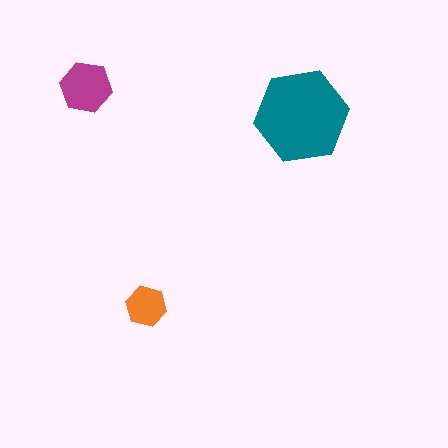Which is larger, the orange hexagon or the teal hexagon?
The teal one.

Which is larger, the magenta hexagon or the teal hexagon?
The teal one.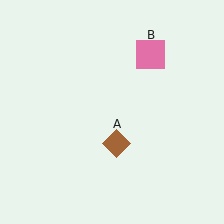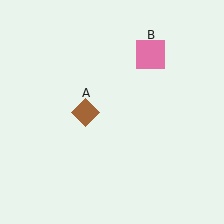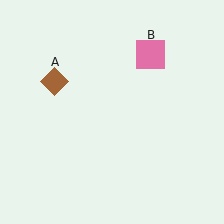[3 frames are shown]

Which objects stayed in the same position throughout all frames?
Pink square (object B) remained stationary.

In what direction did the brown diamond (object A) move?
The brown diamond (object A) moved up and to the left.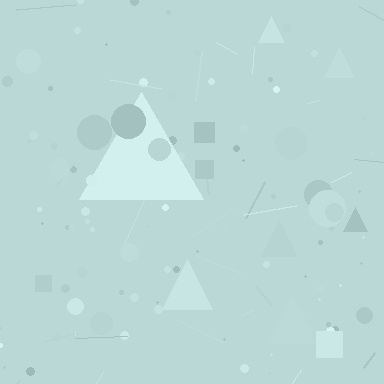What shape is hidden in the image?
A triangle is hidden in the image.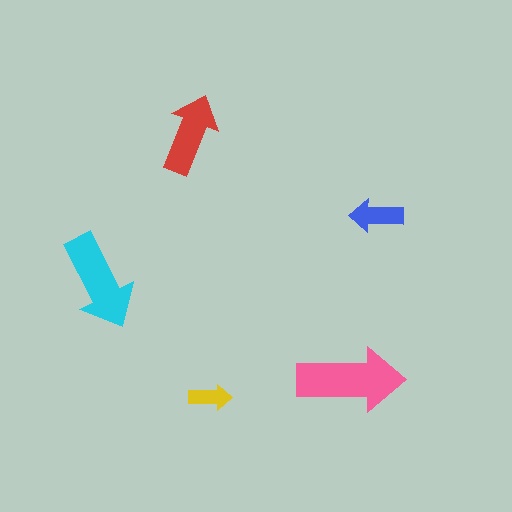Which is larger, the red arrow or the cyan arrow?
The cyan one.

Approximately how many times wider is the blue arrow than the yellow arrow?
About 1.5 times wider.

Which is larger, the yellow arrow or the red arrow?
The red one.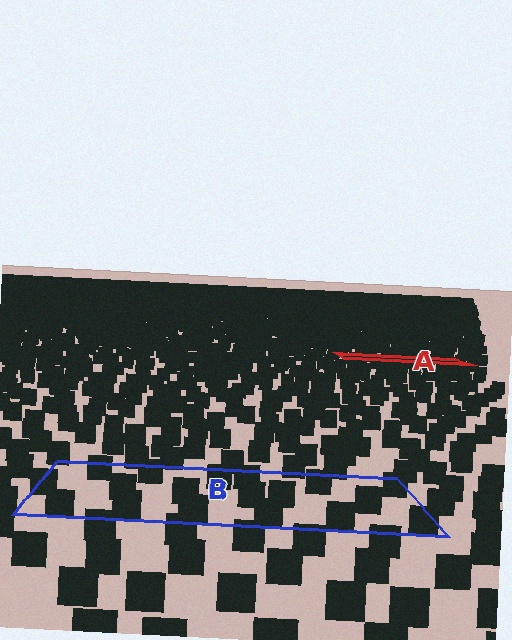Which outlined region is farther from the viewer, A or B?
Region A is farther from the viewer — the texture elements inside it appear smaller and more densely packed.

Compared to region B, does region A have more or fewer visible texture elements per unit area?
Region A has more texture elements per unit area — they are packed more densely because it is farther away.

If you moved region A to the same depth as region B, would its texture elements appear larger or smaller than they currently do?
They would appear larger. At a closer depth, the same texture elements are projected at a bigger on-screen size.